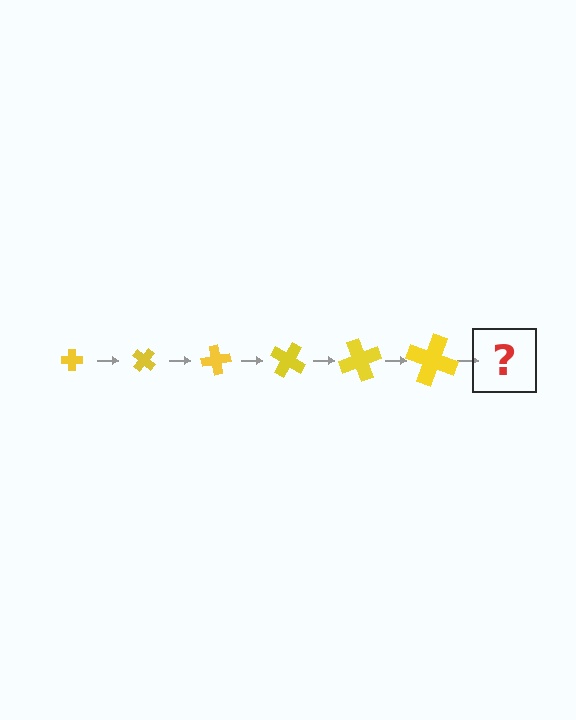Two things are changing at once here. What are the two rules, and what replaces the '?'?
The two rules are that the cross grows larger each step and it rotates 40 degrees each step. The '?' should be a cross, larger than the previous one and rotated 240 degrees from the start.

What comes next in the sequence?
The next element should be a cross, larger than the previous one and rotated 240 degrees from the start.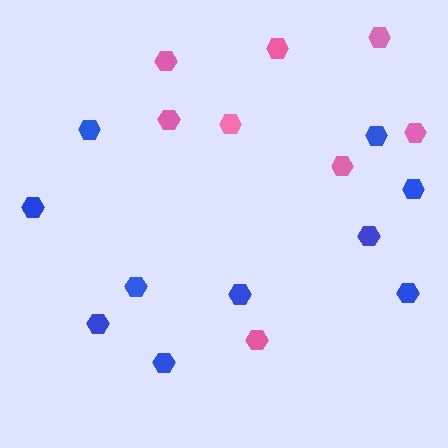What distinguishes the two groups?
There are 2 groups: one group of pink hexagons (8) and one group of blue hexagons (10).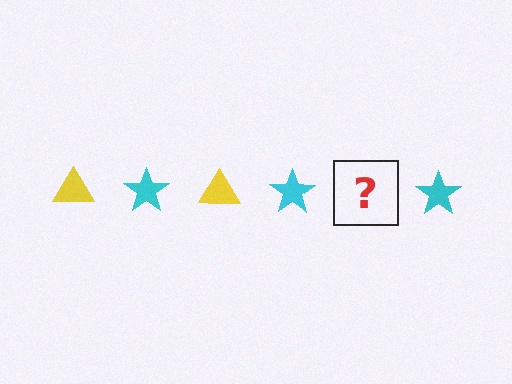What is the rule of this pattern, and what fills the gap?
The rule is that the pattern alternates between yellow triangle and cyan star. The gap should be filled with a yellow triangle.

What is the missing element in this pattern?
The missing element is a yellow triangle.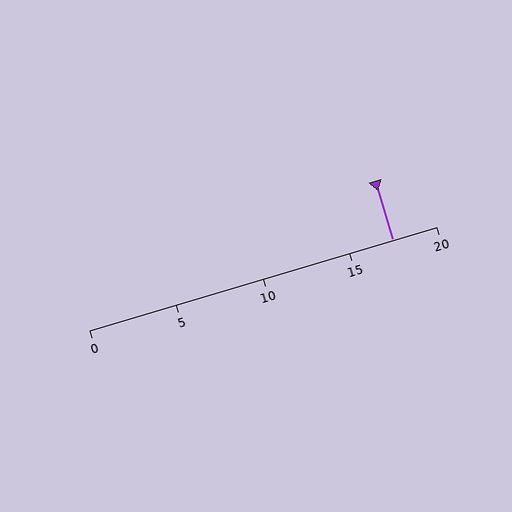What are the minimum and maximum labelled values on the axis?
The axis runs from 0 to 20.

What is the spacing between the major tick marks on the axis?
The major ticks are spaced 5 apart.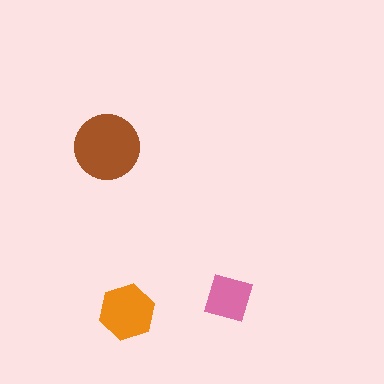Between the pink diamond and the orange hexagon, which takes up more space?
The orange hexagon.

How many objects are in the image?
There are 3 objects in the image.